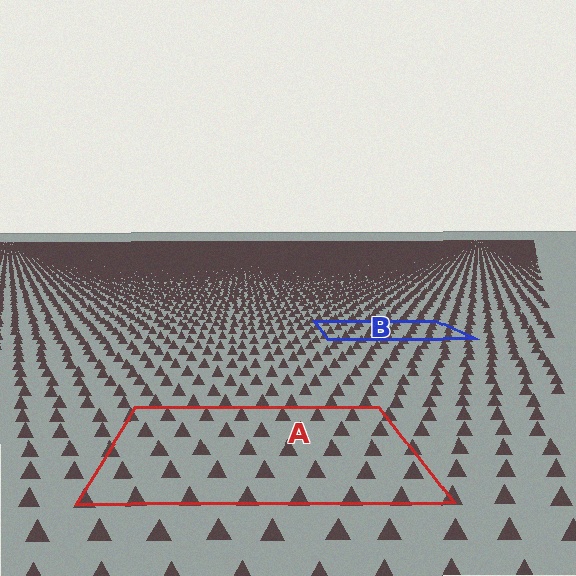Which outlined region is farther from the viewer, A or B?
Region B is farther from the viewer — the texture elements inside it appear smaller and more densely packed.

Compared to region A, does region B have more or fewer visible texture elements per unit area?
Region B has more texture elements per unit area — they are packed more densely because it is farther away.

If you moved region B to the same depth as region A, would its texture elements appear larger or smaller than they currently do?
They would appear larger. At a closer depth, the same texture elements are projected at a bigger on-screen size.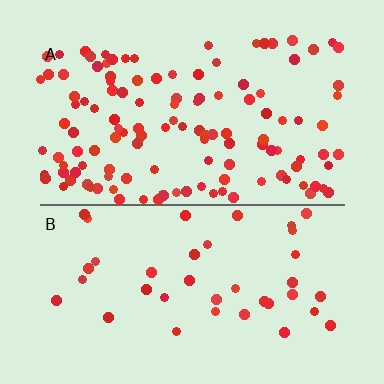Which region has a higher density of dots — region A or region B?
A (the top).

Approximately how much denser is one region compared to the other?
Approximately 3.1× — region A over region B.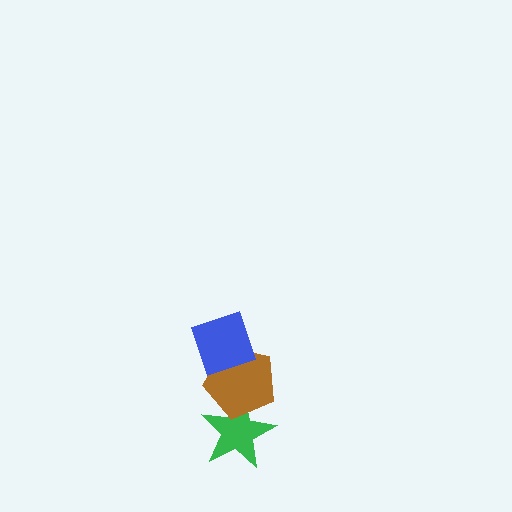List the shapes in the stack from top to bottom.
From top to bottom: the blue diamond, the brown pentagon, the green star.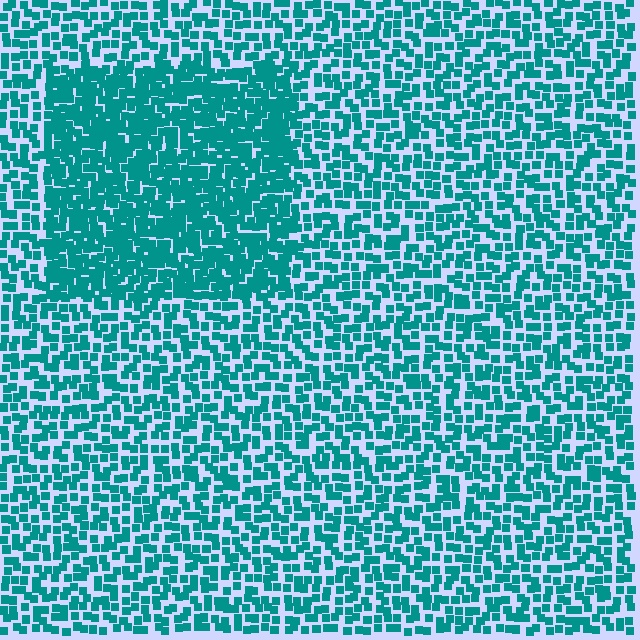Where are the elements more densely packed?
The elements are more densely packed inside the rectangle boundary.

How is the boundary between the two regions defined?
The boundary is defined by a change in element density (approximately 1.8x ratio). All elements are the same color, size, and shape.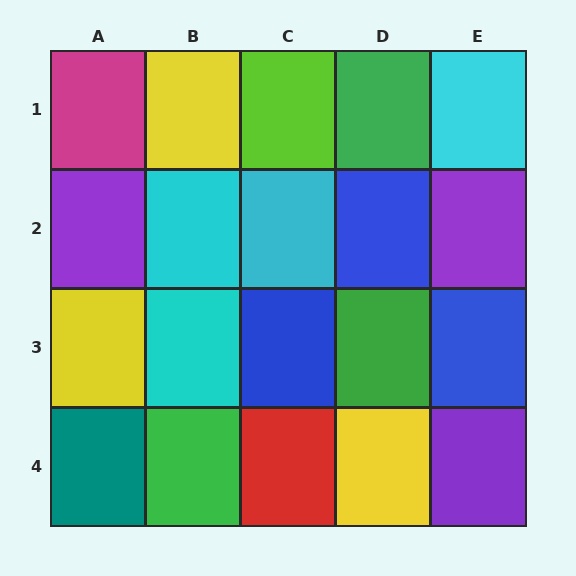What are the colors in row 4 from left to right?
Teal, green, red, yellow, purple.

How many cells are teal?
1 cell is teal.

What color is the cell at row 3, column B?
Cyan.